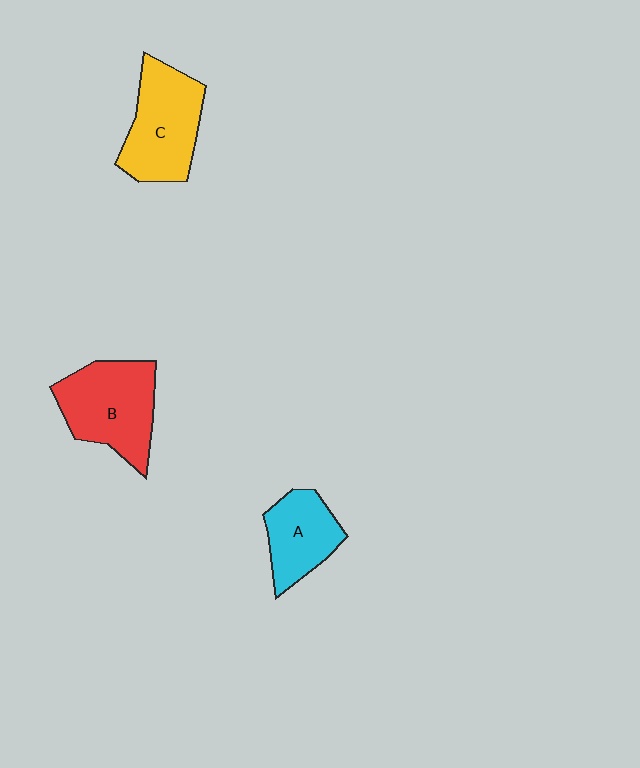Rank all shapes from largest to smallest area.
From largest to smallest: B (red), C (yellow), A (cyan).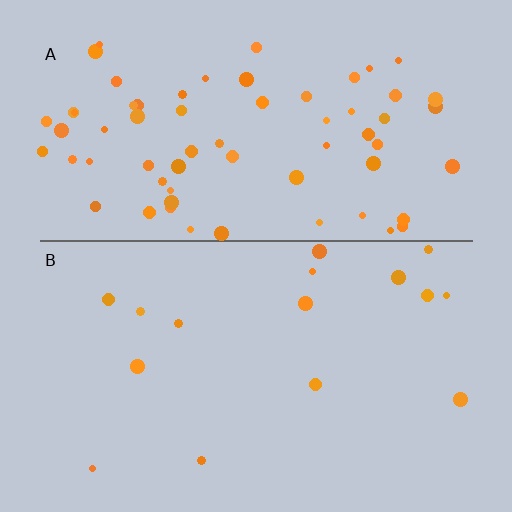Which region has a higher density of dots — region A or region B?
A (the top).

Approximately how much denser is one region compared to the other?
Approximately 4.2× — region A over region B.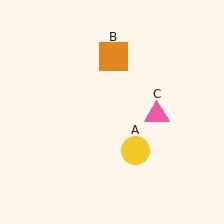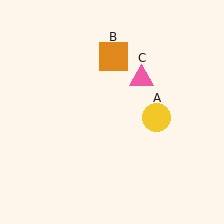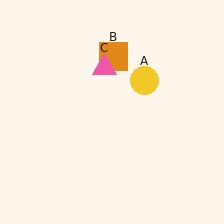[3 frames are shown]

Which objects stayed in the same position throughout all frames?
Orange square (object B) remained stationary.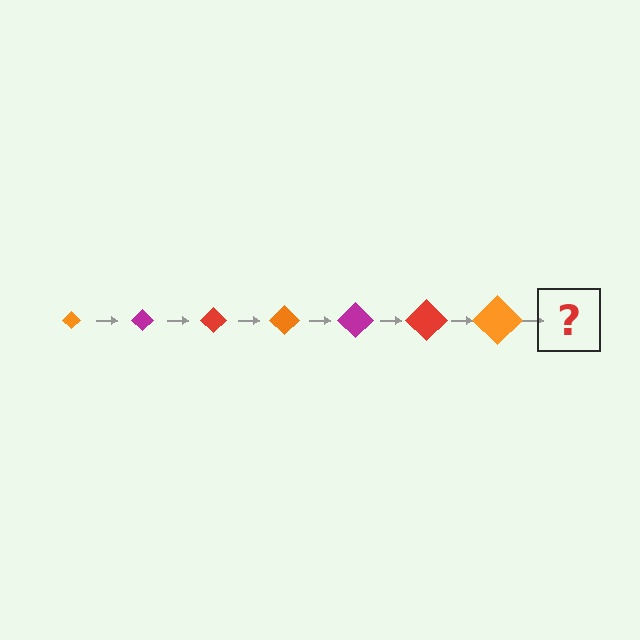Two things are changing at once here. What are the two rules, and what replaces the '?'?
The two rules are that the diamond grows larger each step and the color cycles through orange, magenta, and red. The '?' should be a magenta diamond, larger than the previous one.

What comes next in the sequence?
The next element should be a magenta diamond, larger than the previous one.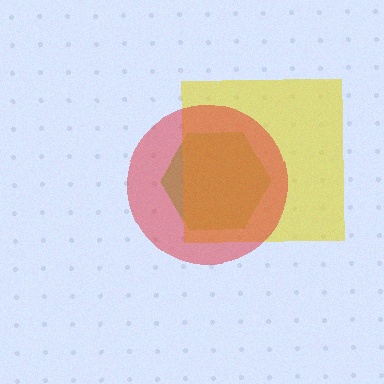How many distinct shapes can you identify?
There are 3 distinct shapes: a lime hexagon, a yellow square, a red circle.